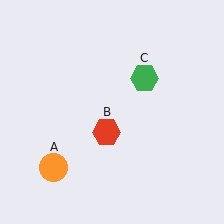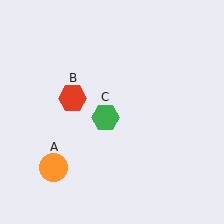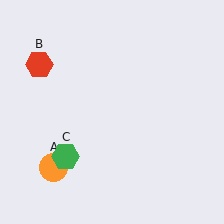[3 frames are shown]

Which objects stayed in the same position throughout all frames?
Orange circle (object A) remained stationary.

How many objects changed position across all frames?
2 objects changed position: red hexagon (object B), green hexagon (object C).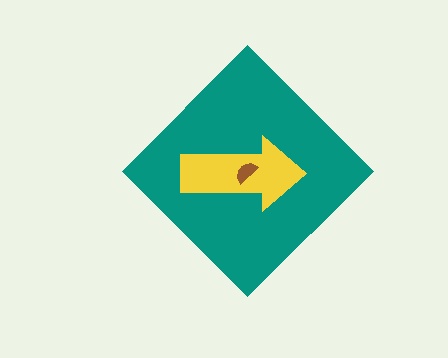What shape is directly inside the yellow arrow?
The brown semicircle.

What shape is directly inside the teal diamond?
The yellow arrow.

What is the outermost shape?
The teal diamond.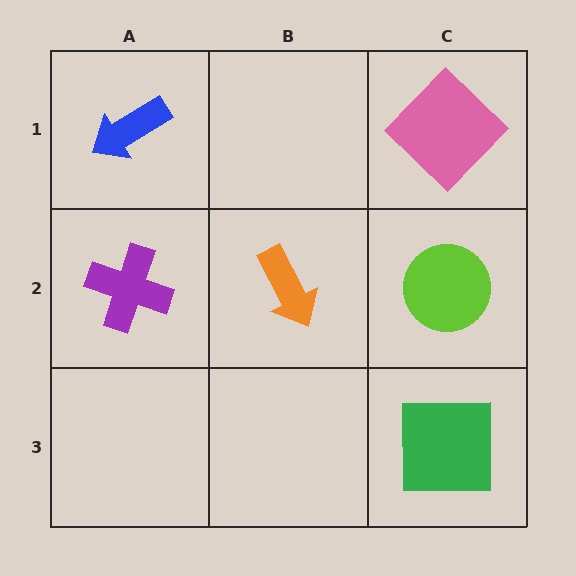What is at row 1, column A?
A blue arrow.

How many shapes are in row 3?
1 shape.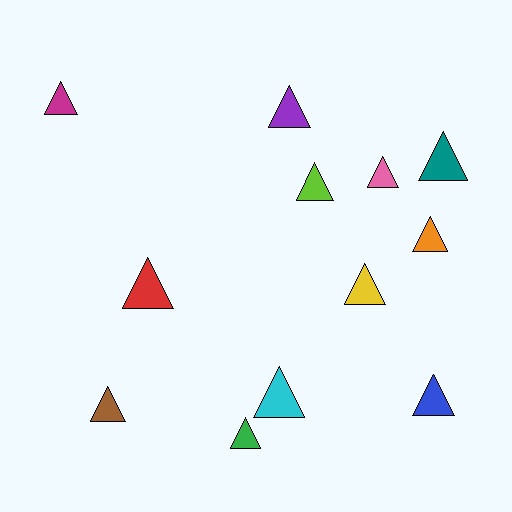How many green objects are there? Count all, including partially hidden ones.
There is 1 green object.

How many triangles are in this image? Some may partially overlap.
There are 12 triangles.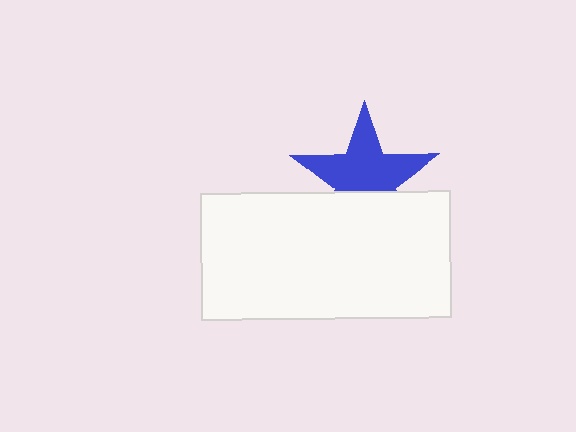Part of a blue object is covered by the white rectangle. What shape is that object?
It is a star.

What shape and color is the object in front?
The object in front is a white rectangle.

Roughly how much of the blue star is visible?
About half of it is visible (roughly 65%).